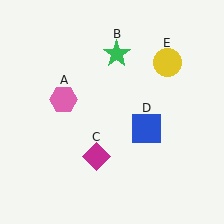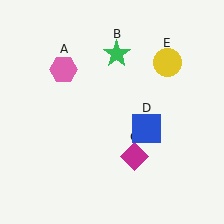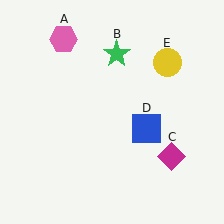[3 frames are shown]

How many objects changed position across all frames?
2 objects changed position: pink hexagon (object A), magenta diamond (object C).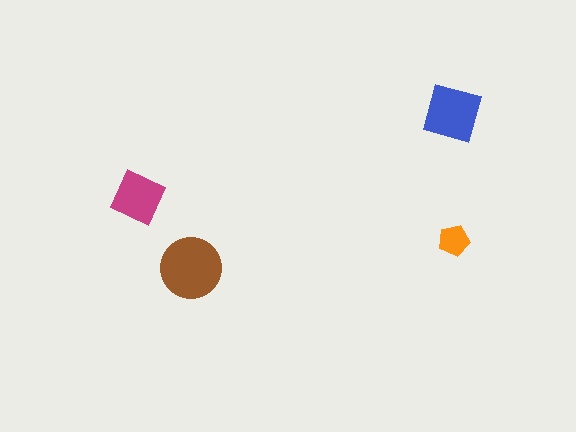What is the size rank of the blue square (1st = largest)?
2nd.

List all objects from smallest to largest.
The orange pentagon, the magenta diamond, the blue square, the brown circle.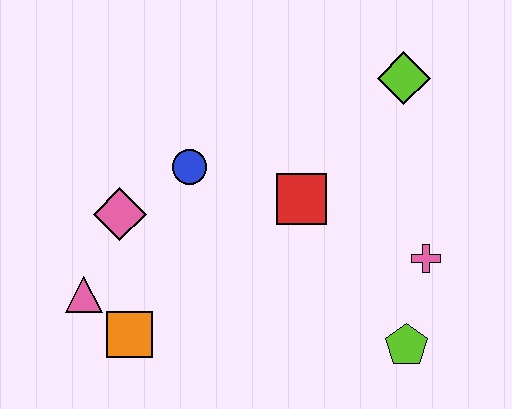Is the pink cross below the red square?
Yes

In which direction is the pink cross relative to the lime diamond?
The pink cross is below the lime diamond.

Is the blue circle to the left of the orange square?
No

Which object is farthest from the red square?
The pink triangle is farthest from the red square.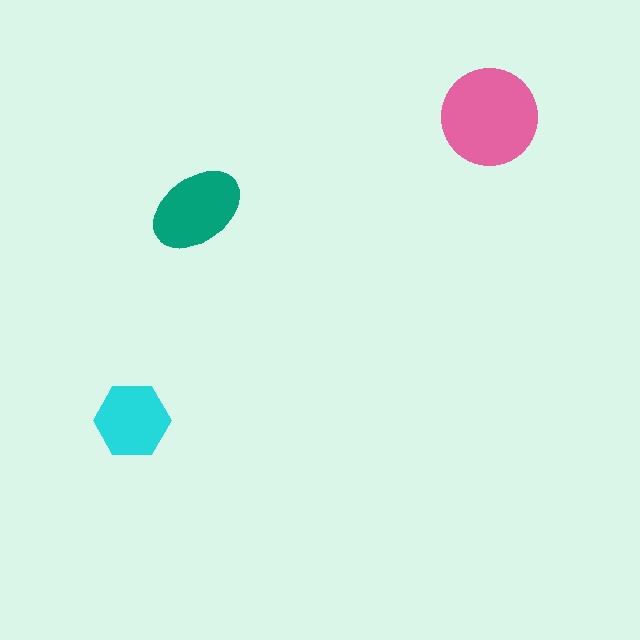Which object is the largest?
The pink circle.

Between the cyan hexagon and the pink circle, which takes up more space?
The pink circle.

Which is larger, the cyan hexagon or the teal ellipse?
The teal ellipse.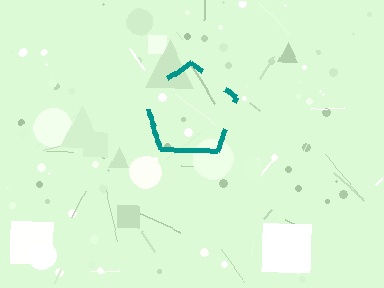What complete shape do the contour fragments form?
The contour fragments form a pentagon.